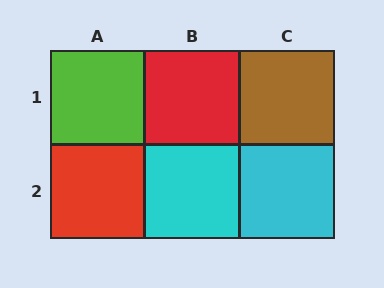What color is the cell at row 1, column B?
Red.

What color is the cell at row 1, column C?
Brown.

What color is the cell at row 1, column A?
Lime.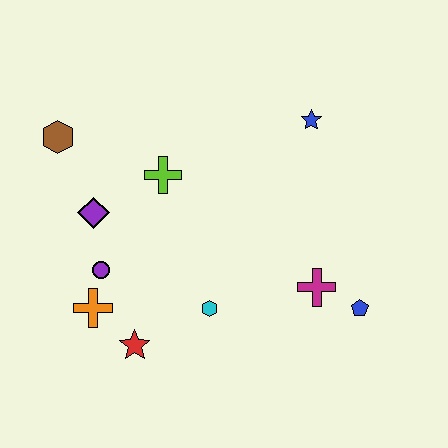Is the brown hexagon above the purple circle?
Yes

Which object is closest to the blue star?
The lime cross is closest to the blue star.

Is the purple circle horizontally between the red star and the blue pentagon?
No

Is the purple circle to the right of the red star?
No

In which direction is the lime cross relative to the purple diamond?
The lime cross is to the right of the purple diamond.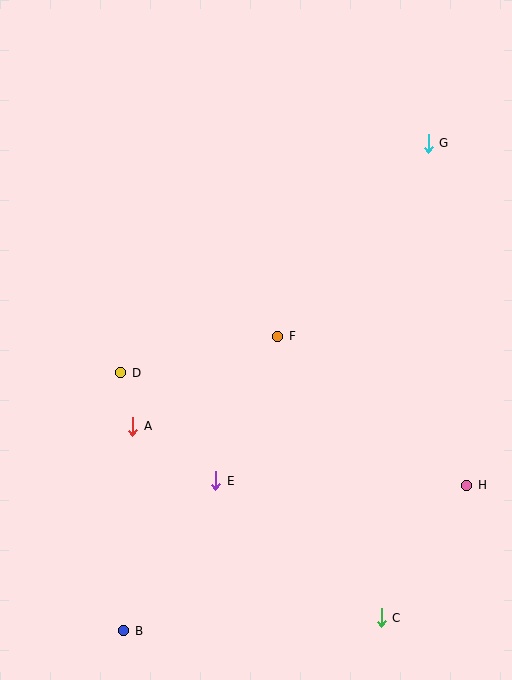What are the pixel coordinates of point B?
Point B is at (124, 631).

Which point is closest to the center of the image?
Point F at (278, 336) is closest to the center.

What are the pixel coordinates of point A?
Point A is at (133, 426).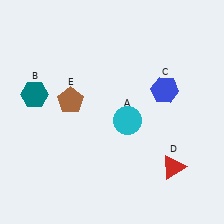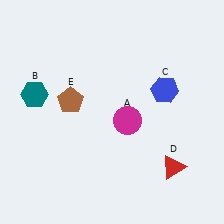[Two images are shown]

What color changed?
The circle (A) changed from cyan in Image 1 to magenta in Image 2.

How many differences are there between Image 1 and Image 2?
There is 1 difference between the two images.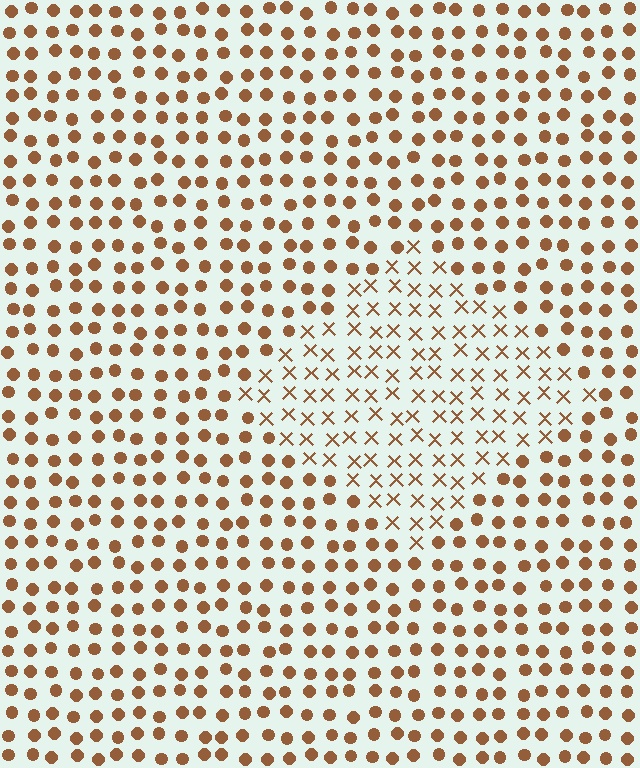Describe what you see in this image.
The image is filled with small brown elements arranged in a uniform grid. A diamond-shaped region contains X marks, while the surrounding area contains circles. The boundary is defined purely by the change in element shape.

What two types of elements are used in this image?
The image uses X marks inside the diamond region and circles outside it.